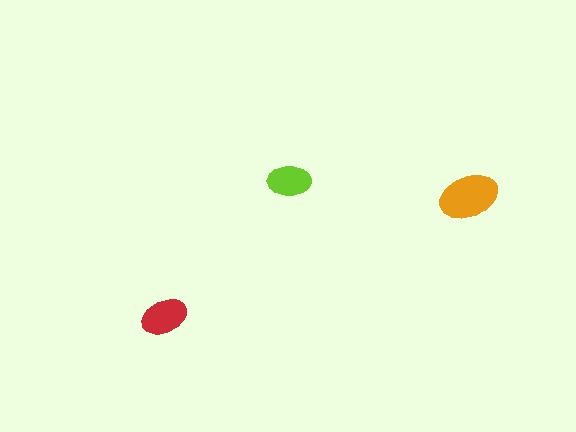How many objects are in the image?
There are 3 objects in the image.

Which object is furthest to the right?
The orange ellipse is rightmost.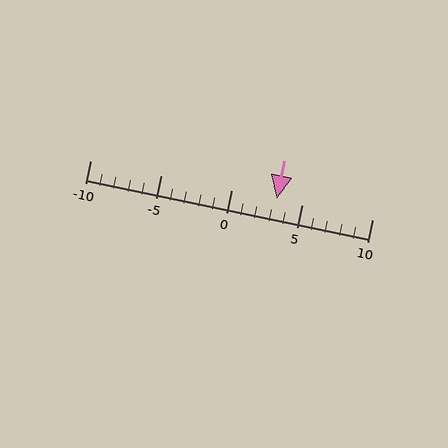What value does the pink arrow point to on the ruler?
The pink arrow points to approximately 3.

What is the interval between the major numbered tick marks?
The major tick marks are spaced 5 units apart.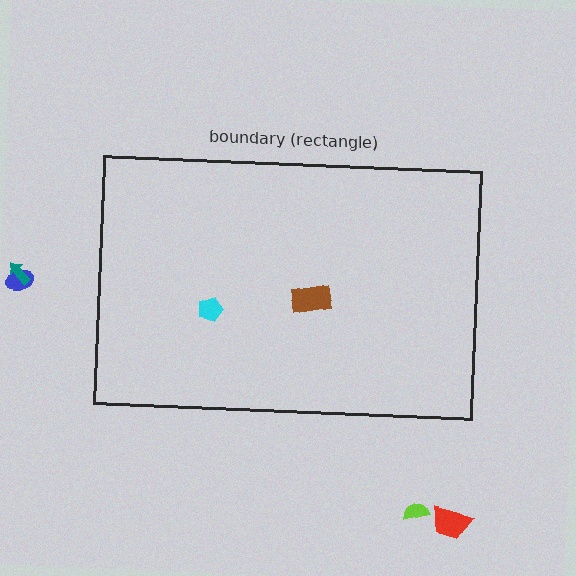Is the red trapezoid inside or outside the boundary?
Outside.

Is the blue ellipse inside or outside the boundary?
Outside.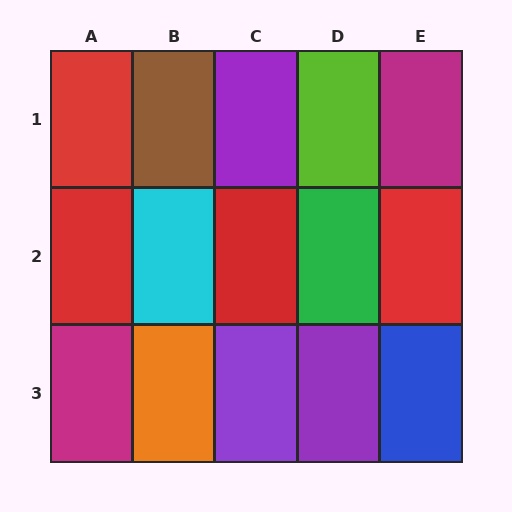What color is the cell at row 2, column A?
Red.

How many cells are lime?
1 cell is lime.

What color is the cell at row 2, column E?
Red.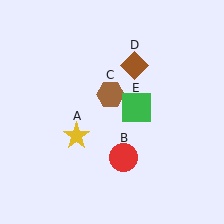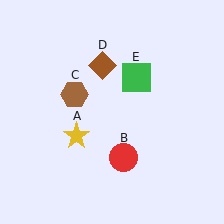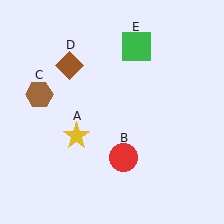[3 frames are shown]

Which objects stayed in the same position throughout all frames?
Yellow star (object A) and red circle (object B) remained stationary.